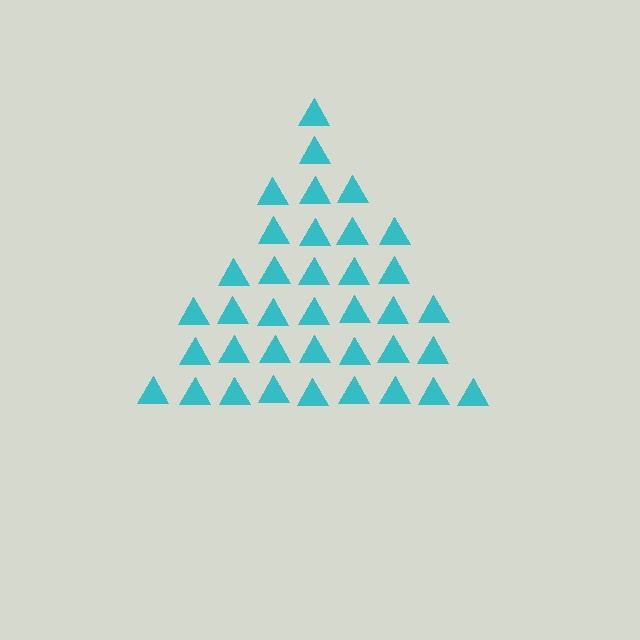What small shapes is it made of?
It is made of small triangles.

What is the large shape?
The large shape is a triangle.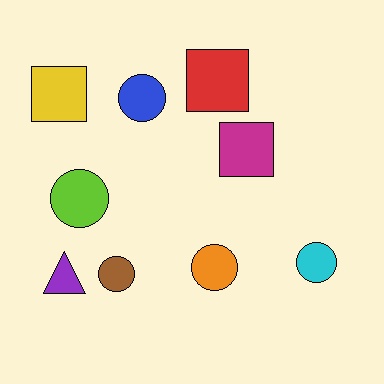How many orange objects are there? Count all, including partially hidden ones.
There is 1 orange object.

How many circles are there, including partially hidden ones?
There are 5 circles.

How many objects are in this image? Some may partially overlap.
There are 9 objects.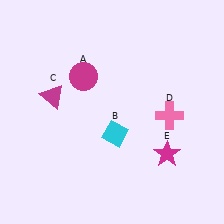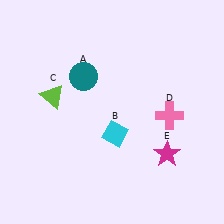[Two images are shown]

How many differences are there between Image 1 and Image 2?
There are 2 differences between the two images.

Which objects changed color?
A changed from magenta to teal. C changed from magenta to lime.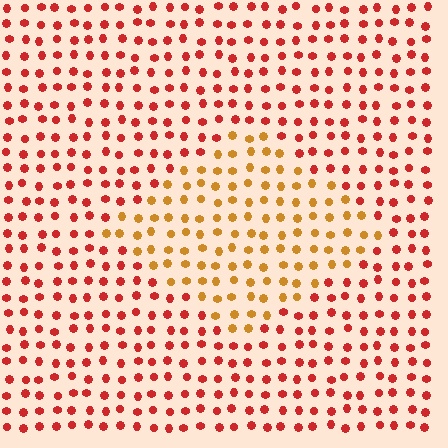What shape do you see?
I see a diamond.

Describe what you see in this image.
The image is filled with small red elements in a uniform arrangement. A diamond-shaped region is visible where the elements are tinted to a slightly different hue, forming a subtle color boundary.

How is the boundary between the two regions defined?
The boundary is defined purely by a slight shift in hue (about 37 degrees). Spacing, size, and orientation are identical on both sides.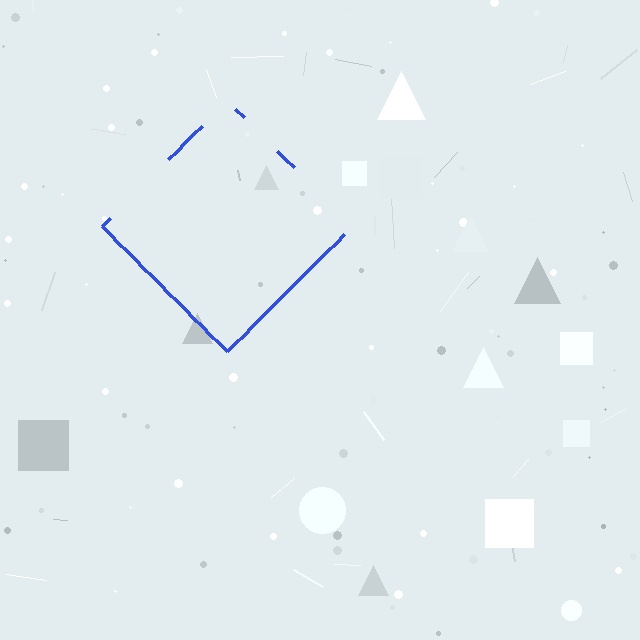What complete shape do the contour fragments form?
The contour fragments form a diamond.